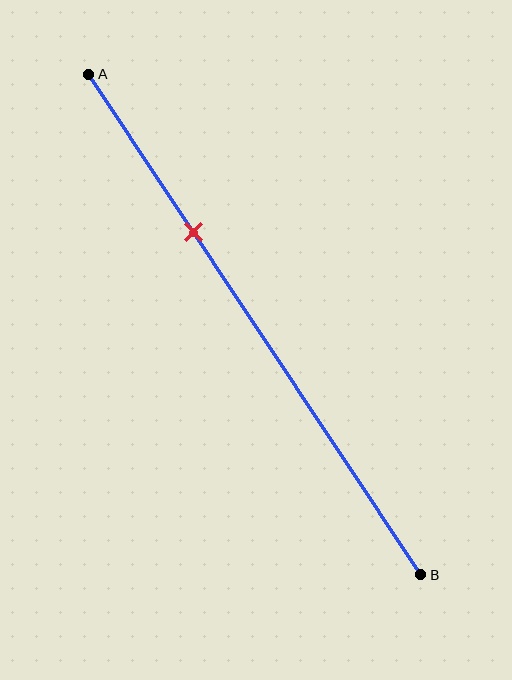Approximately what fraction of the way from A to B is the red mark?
The red mark is approximately 30% of the way from A to B.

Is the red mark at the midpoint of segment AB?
No, the mark is at about 30% from A, not at the 50% midpoint.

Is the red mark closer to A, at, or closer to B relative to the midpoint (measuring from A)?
The red mark is closer to point A than the midpoint of segment AB.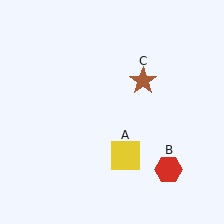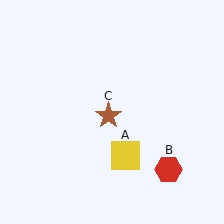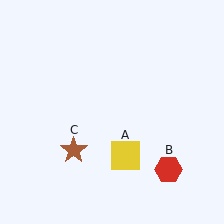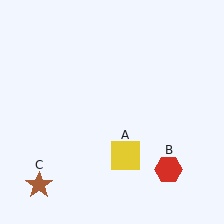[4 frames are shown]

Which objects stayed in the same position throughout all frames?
Yellow square (object A) and red hexagon (object B) remained stationary.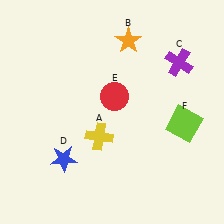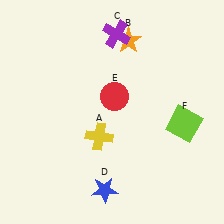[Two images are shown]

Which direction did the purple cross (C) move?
The purple cross (C) moved left.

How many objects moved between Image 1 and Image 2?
2 objects moved between the two images.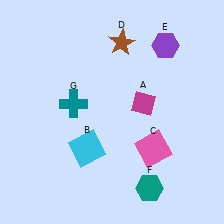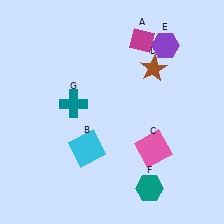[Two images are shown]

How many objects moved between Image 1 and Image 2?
2 objects moved between the two images.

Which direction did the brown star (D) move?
The brown star (D) moved right.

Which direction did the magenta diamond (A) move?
The magenta diamond (A) moved up.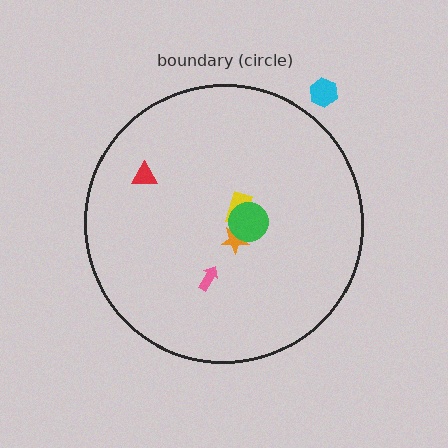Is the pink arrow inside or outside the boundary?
Inside.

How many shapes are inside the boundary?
5 inside, 1 outside.